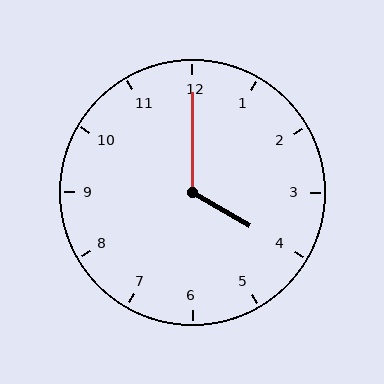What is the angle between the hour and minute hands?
Approximately 120 degrees.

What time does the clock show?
4:00.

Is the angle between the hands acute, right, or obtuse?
It is obtuse.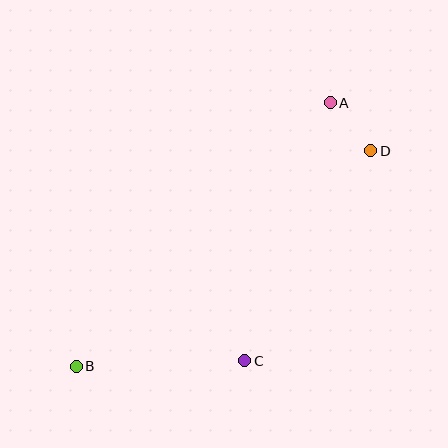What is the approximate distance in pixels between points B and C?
The distance between B and C is approximately 169 pixels.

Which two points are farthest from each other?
Points A and B are farthest from each other.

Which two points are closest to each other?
Points A and D are closest to each other.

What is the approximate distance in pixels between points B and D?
The distance between B and D is approximately 365 pixels.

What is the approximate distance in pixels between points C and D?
The distance between C and D is approximately 245 pixels.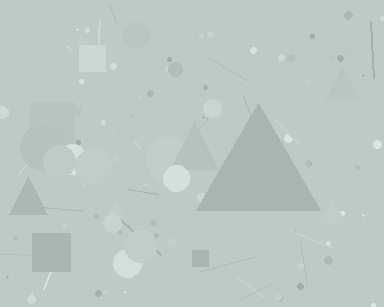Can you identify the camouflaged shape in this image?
The camouflaged shape is a triangle.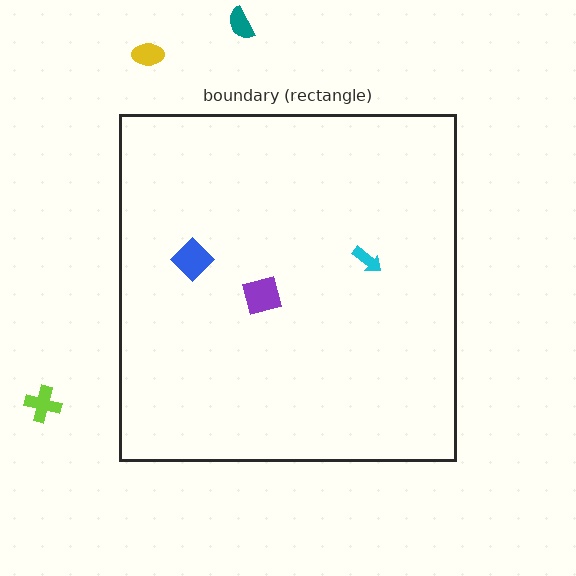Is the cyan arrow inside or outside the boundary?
Inside.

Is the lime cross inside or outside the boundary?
Outside.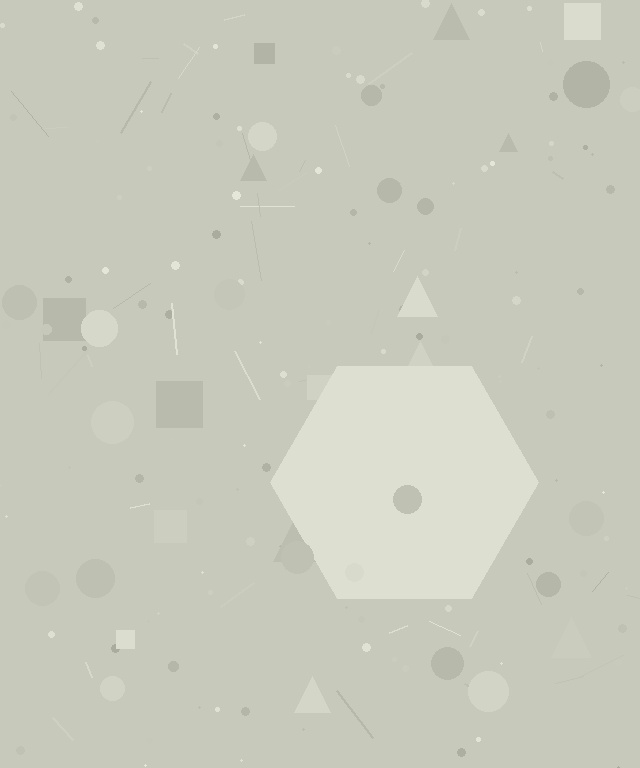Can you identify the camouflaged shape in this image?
The camouflaged shape is a hexagon.